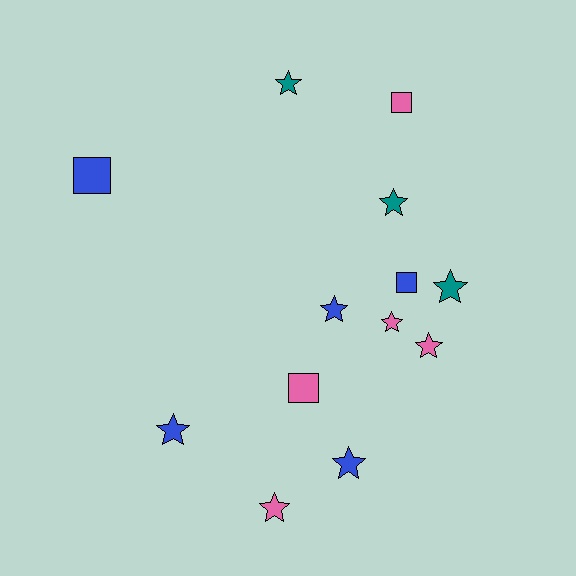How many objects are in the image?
There are 13 objects.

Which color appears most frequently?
Blue, with 5 objects.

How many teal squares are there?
There are no teal squares.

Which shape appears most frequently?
Star, with 9 objects.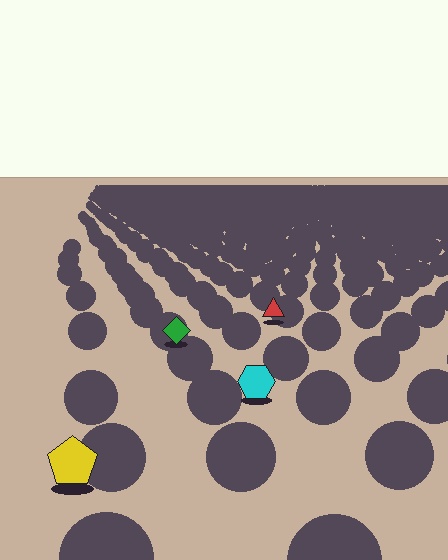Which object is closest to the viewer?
The yellow pentagon is closest. The texture marks near it are larger and more spread out.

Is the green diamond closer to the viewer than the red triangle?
Yes. The green diamond is closer — you can tell from the texture gradient: the ground texture is coarser near it.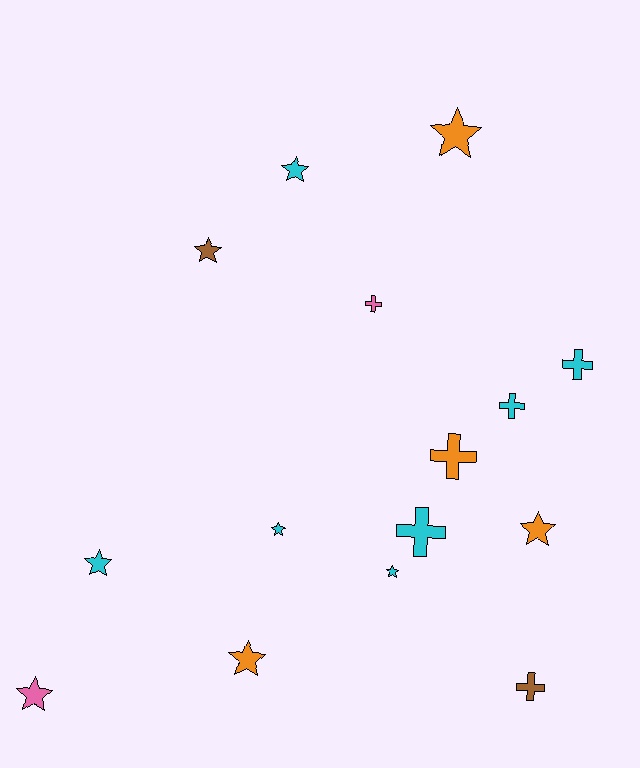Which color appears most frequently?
Cyan, with 7 objects.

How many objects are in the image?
There are 15 objects.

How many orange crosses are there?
There is 1 orange cross.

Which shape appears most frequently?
Star, with 9 objects.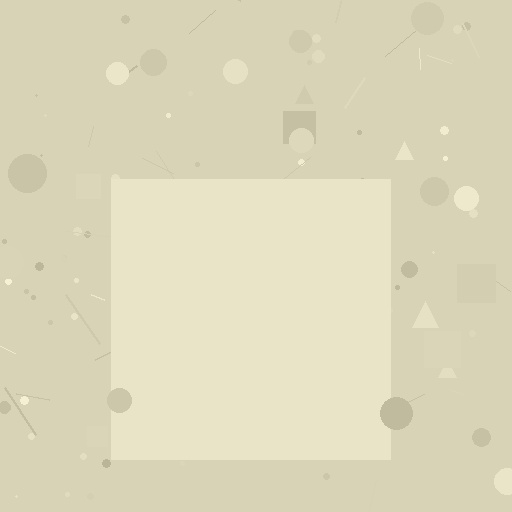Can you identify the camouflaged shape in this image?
The camouflaged shape is a square.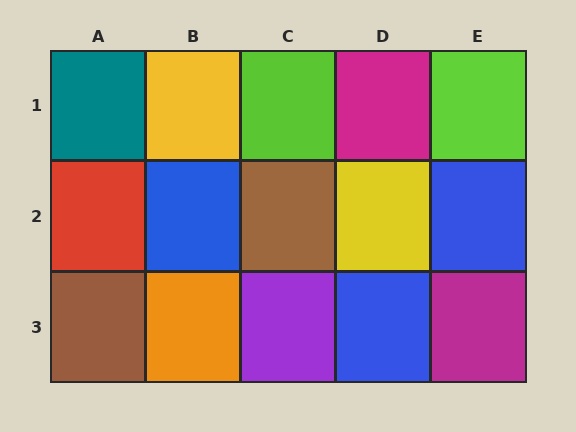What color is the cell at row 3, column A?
Brown.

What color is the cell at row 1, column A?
Teal.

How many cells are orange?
1 cell is orange.